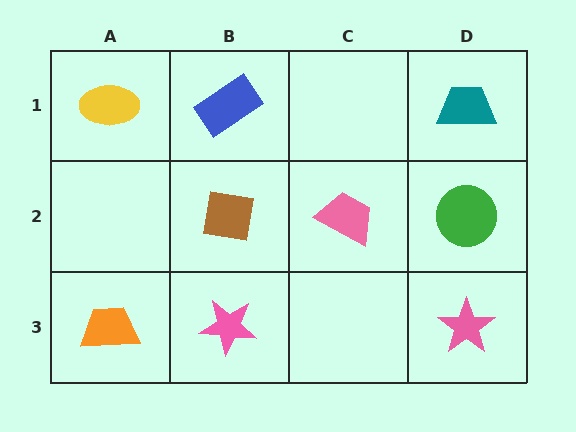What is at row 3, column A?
An orange trapezoid.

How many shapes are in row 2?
3 shapes.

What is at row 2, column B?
A brown square.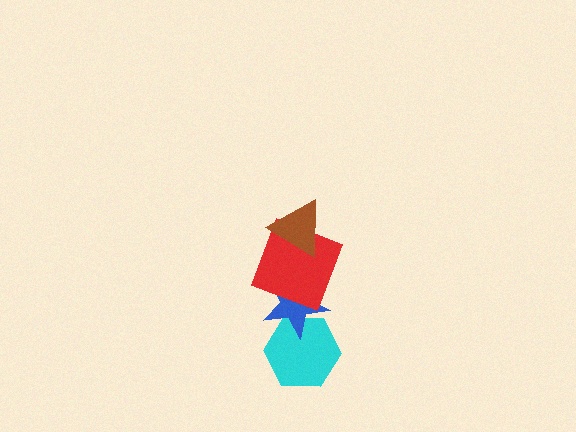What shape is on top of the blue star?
The red square is on top of the blue star.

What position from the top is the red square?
The red square is 2nd from the top.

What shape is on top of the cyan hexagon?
The blue star is on top of the cyan hexagon.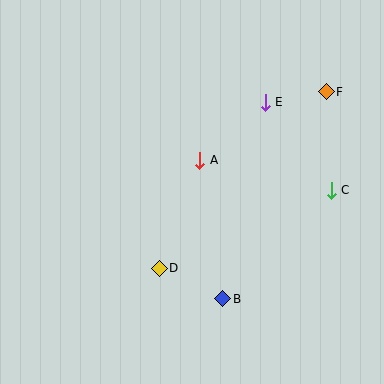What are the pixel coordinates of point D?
Point D is at (159, 268).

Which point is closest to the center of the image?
Point A at (200, 160) is closest to the center.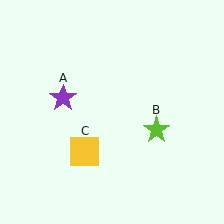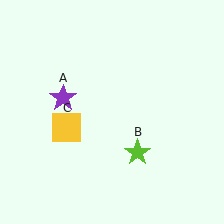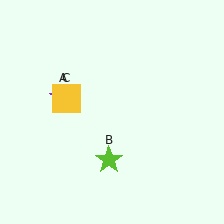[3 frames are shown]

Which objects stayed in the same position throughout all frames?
Purple star (object A) remained stationary.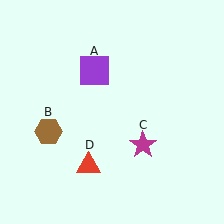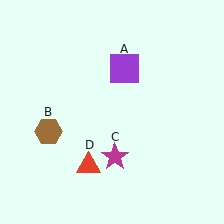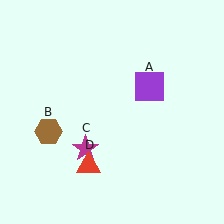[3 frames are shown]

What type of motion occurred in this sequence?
The purple square (object A), magenta star (object C) rotated clockwise around the center of the scene.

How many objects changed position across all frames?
2 objects changed position: purple square (object A), magenta star (object C).